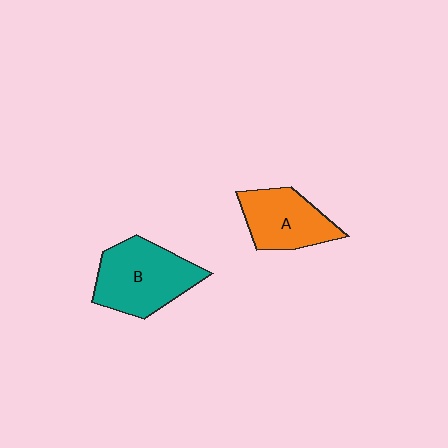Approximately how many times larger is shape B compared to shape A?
Approximately 1.3 times.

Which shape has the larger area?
Shape B (teal).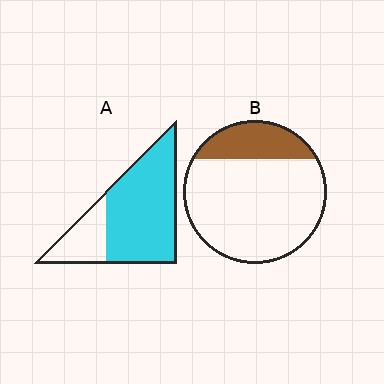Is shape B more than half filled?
No.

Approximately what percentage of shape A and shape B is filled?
A is approximately 75% and B is approximately 20%.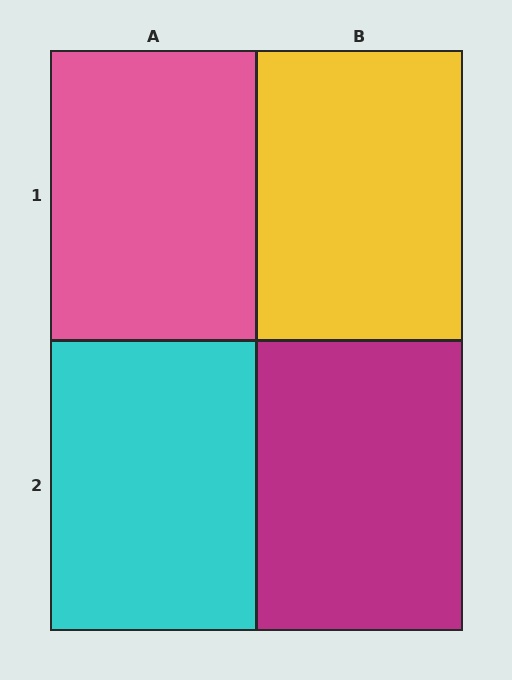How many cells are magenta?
1 cell is magenta.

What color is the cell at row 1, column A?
Pink.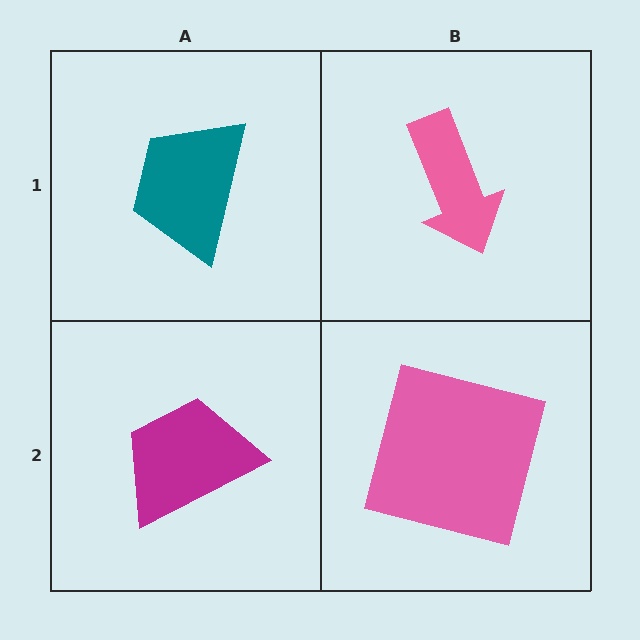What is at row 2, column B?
A pink square.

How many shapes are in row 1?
2 shapes.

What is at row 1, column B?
A pink arrow.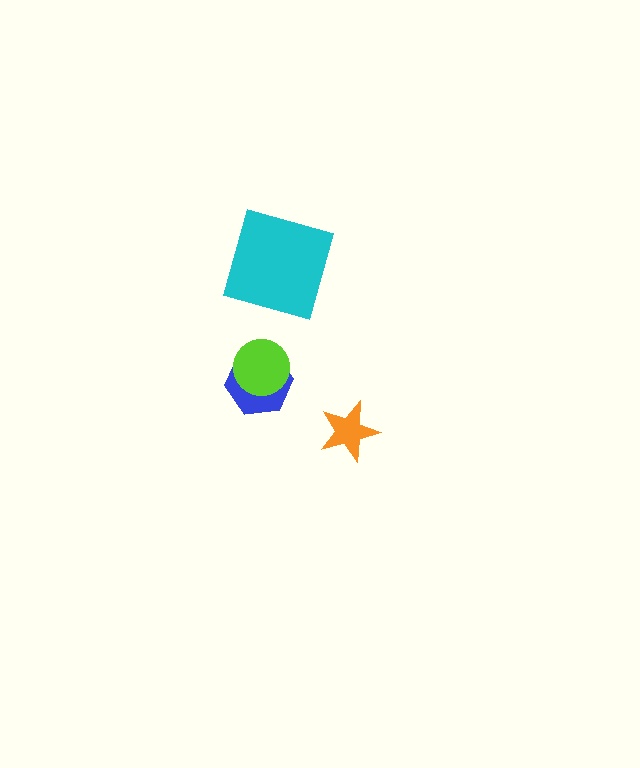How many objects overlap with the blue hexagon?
1 object overlaps with the blue hexagon.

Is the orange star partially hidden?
No, no other shape covers it.